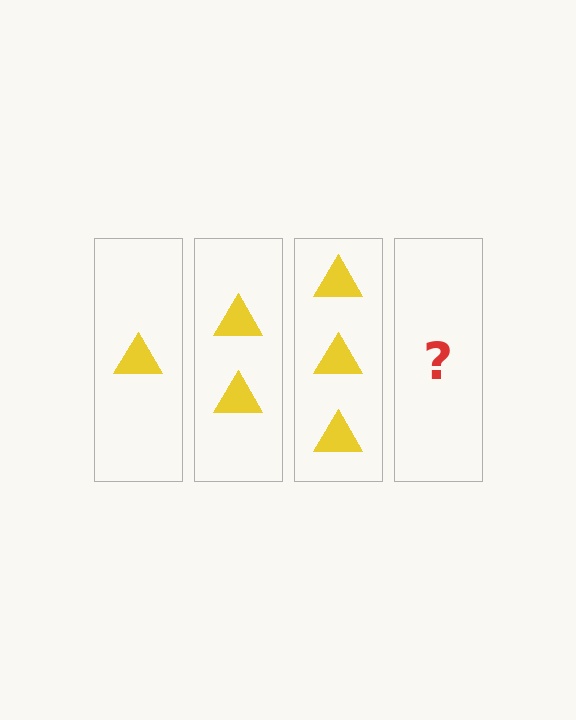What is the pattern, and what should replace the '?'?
The pattern is that each step adds one more triangle. The '?' should be 4 triangles.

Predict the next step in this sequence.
The next step is 4 triangles.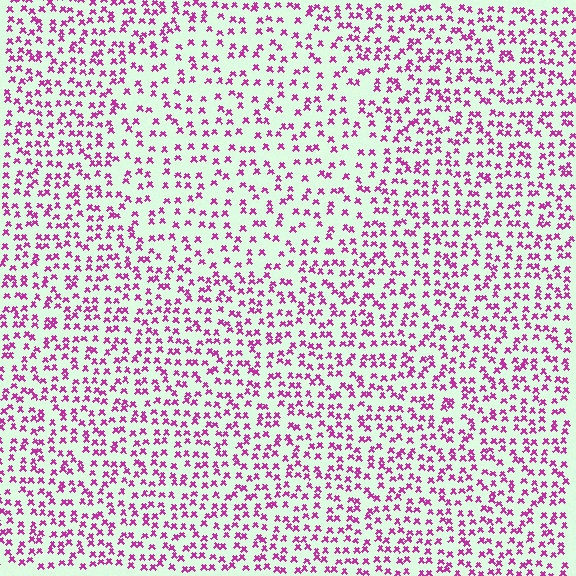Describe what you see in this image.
The image contains small magenta elements arranged at two different densities. A circle-shaped region is visible where the elements are less densely packed than the surrounding area.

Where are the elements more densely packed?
The elements are more densely packed outside the circle boundary.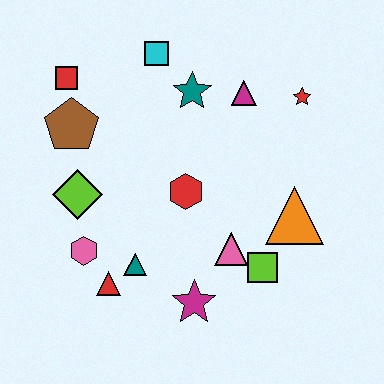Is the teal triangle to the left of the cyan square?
Yes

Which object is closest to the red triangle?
The teal triangle is closest to the red triangle.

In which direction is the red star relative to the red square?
The red star is to the right of the red square.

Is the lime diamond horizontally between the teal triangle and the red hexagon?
No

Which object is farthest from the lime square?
The red square is farthest from the lime square.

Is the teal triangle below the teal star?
Yes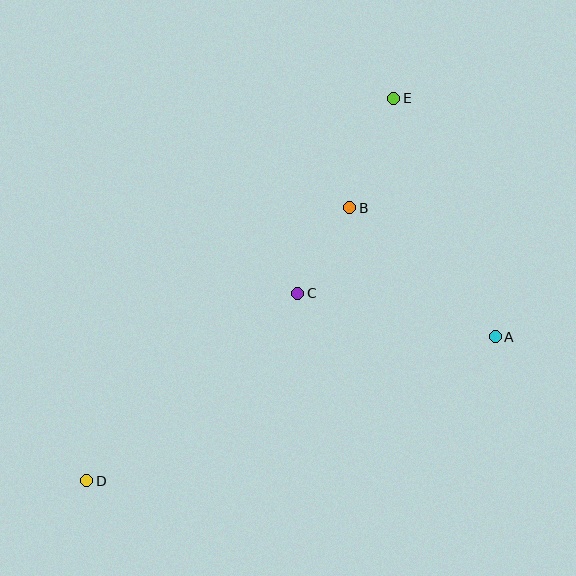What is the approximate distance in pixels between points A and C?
The distance between A and C is approximately 202 pixels.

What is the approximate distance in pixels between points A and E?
The distance between A and E is approximately 259 pixels.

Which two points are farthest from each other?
Points D and E are farthest from each other.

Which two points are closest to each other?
Points B and C are closest to each other.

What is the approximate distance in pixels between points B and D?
The distance between B and D is approximately 379 pixels.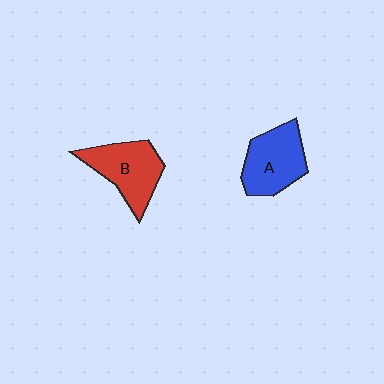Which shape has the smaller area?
Shape A (blue).